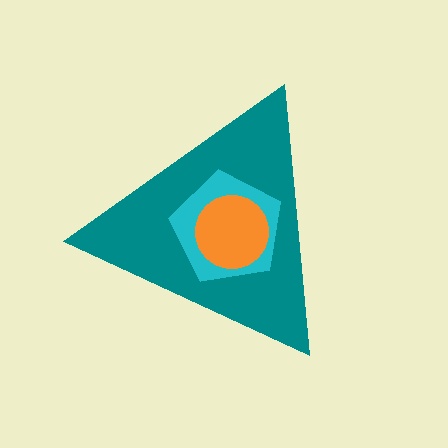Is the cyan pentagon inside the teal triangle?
Yes.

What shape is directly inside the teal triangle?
The cyan pentagon.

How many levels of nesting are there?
3.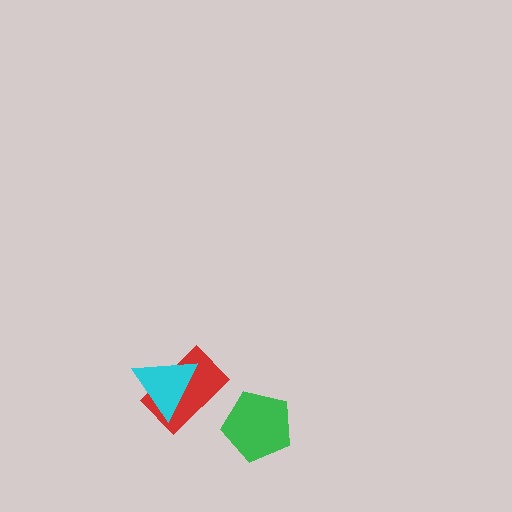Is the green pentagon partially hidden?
No, no other shape covers it.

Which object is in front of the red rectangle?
The cyan triangle is in front of the red rectangle.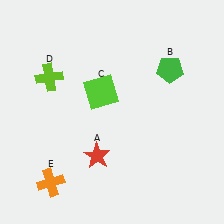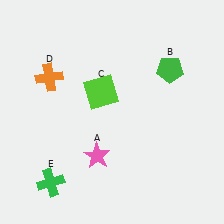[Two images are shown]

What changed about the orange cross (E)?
In Image 1, E is orange. In Image 2, it changed to green.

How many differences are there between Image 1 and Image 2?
There are 3 differences between the two images.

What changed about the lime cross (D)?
In Image 1, D is lime. In Image 2, it changed to orange.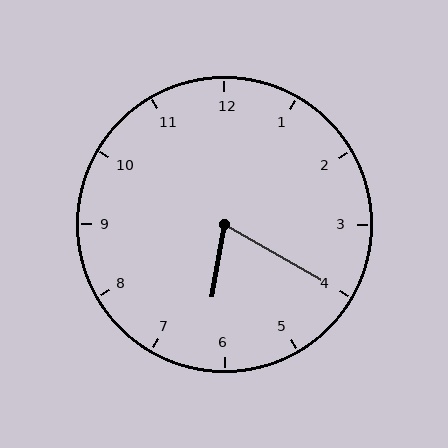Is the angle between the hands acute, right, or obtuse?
It is acute.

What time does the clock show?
6:20.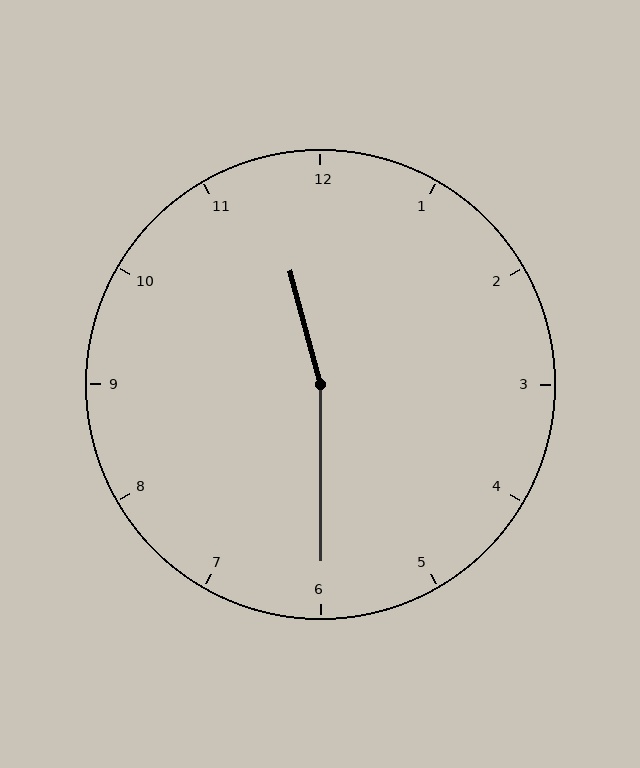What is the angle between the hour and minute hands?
Approximately 165 degrees.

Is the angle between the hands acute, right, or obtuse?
It is obtuse.